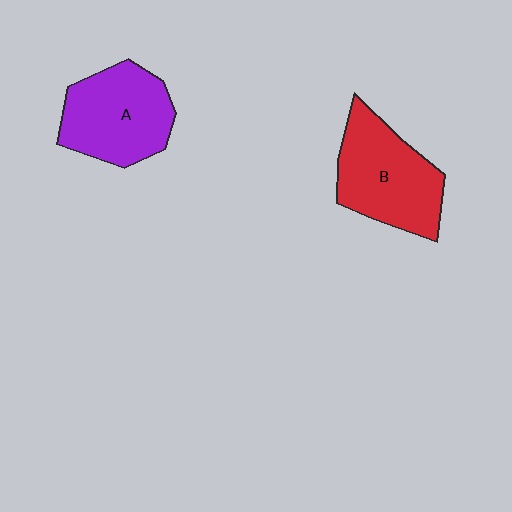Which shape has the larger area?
Shape B (red).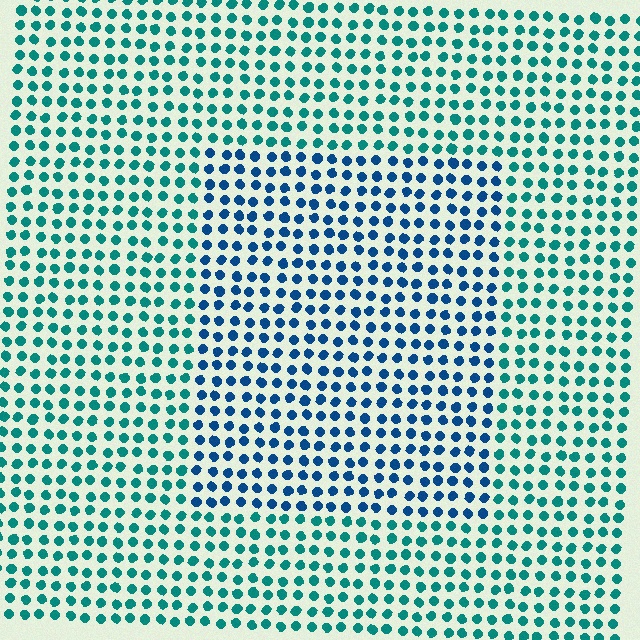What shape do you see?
I see a rectangle.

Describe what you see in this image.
The image is filled with small teal elements in a uniform arrangement. A rectangle-shaped region is visible where the elements are tinted to a slightly different hue, forming a subtle color boundary.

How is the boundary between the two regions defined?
The boundary is defined purely by a slight shift in hue (about 36 degrees). Spacing, size, and orientation are identical on both sides.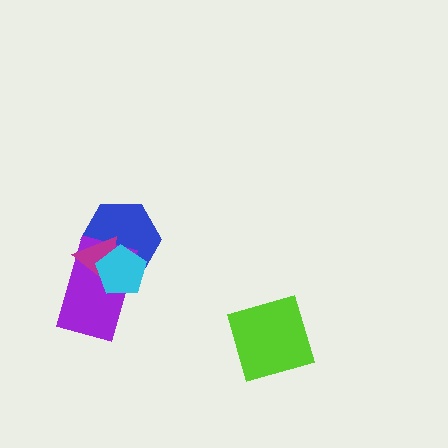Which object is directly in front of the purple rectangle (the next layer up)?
The magenta triangle is directly in front of the purple rectangle.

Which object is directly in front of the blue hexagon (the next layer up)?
The purple rectangle is directly in front of the blue hexagon.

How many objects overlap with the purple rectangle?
3 objects overlap with the purple rectangle.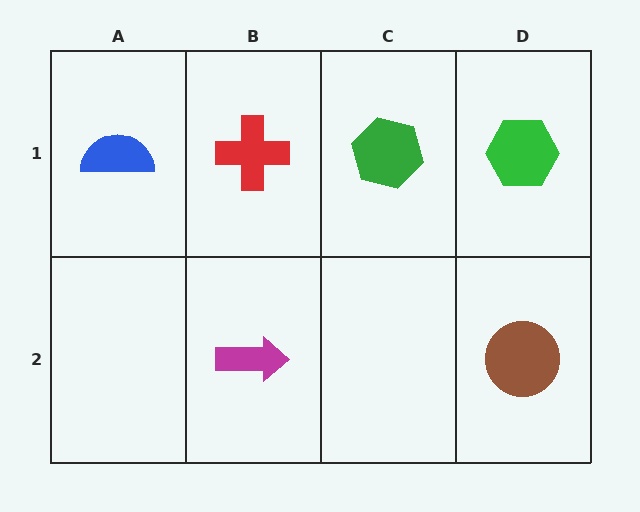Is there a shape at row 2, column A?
No, that cell is empty.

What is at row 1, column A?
A blue semicircle.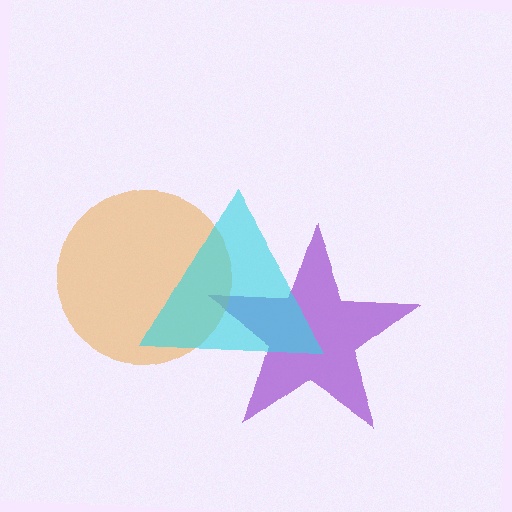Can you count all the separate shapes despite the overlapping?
Yes, there are 3 separate shapes.